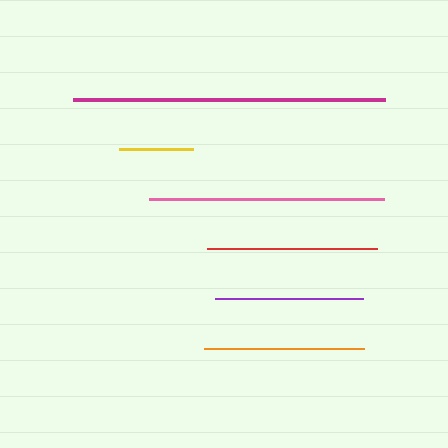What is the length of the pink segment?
The pink segment is approximately 235 pixels long.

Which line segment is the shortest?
The yellow line is the shortest at approximately 74 pixels.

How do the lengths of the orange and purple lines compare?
The orange and purple lines are approximately the same length.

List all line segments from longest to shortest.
From longest to shortest: magenta, pink, red, orange, purple, yellow.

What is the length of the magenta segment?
The magenta segment is approximately 311 pixels long.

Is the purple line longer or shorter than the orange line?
The orange line is longer than the purple line.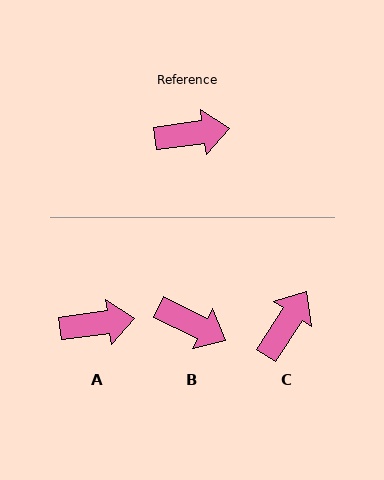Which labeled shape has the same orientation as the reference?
A.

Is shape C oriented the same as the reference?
No, it is off by about 50 degrees.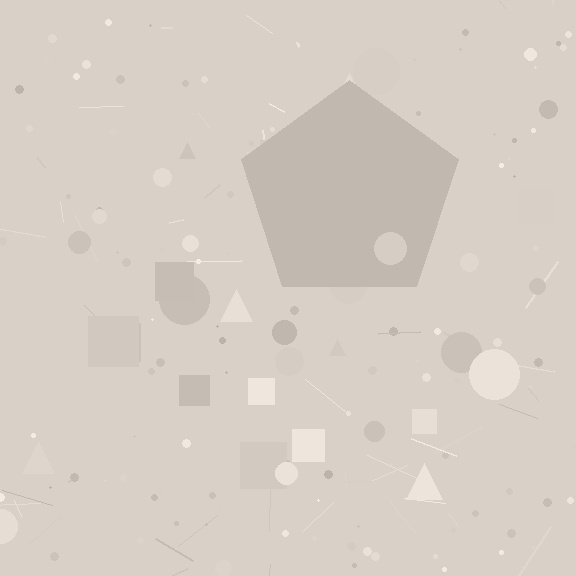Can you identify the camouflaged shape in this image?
The camouflaged shape is a pentagon.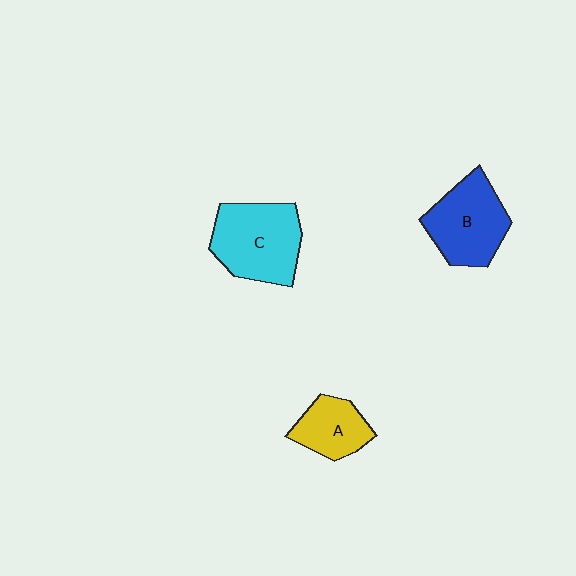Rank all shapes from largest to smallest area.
From largest to smallest: C (cyan), B (blue), A (yellow).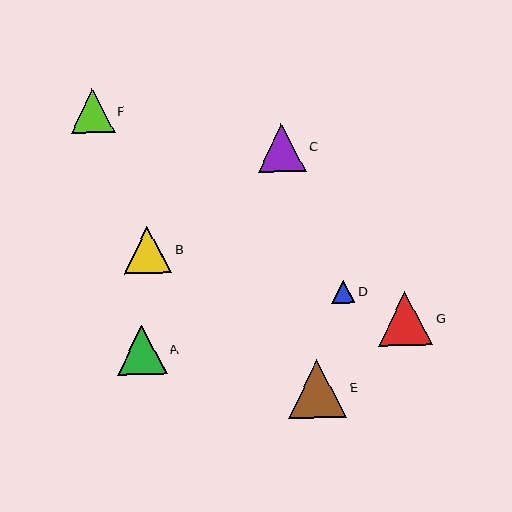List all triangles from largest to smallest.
From largest to smallest: E, G, A, C, B, F, D.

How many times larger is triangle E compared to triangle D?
Triangle E is approximately 2.5 times the size of triangle D.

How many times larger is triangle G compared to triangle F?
Triangle G is approximately 1.2 times the size of triangle F.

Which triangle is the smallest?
Triangle D is the smallest with a size of approximately 23 pixels.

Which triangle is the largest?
Triangle E is the largest with a size of approximately 58 pixels.